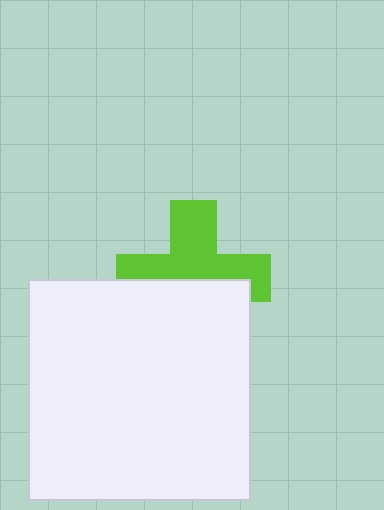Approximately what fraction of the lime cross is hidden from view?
Roughly 44% of the lime cross is hidden behind the white square.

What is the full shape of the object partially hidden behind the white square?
The partially hidden object is a lime cross.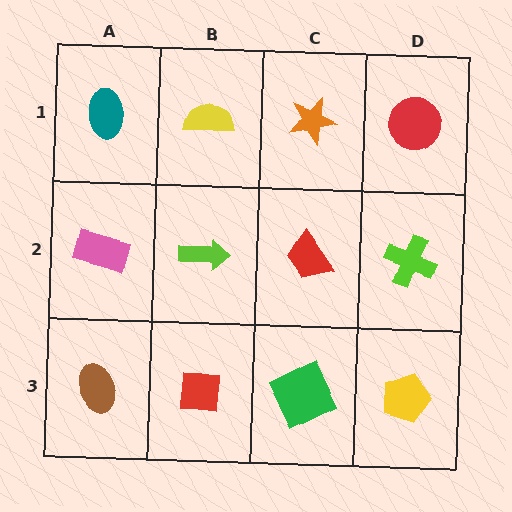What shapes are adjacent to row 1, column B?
A lime arrow (row 2, column B), a teal ellipse (row 1, column A), an orange star (row 1, column C).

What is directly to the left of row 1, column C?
A yellow semicircle.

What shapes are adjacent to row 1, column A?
A pink rectangle (row 2, column A), a yellow semicircle (row 1, column B).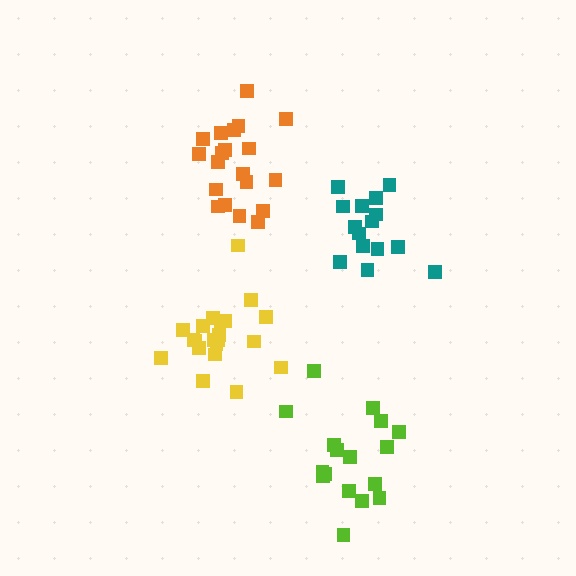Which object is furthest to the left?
The yellow cluster is leftmost.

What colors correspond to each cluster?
The clusters are colored: orange, lime, yellow, teal.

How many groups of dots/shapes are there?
There are 4 groups.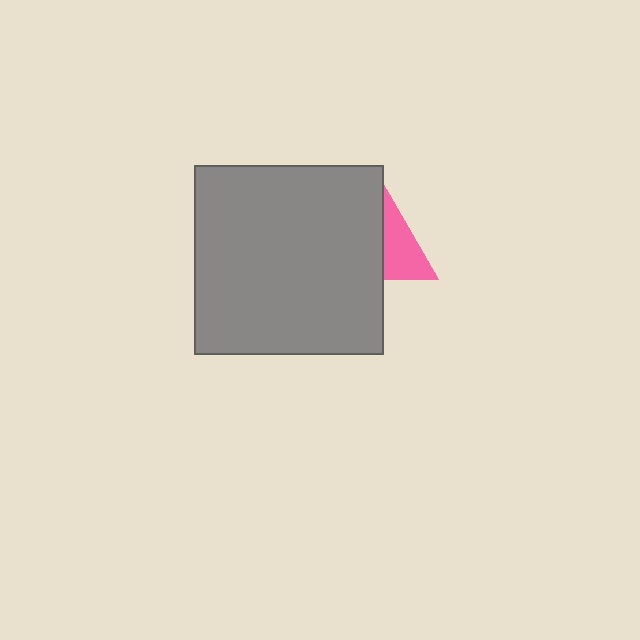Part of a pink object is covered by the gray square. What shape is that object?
It is a triangle.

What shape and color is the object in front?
The object in front is a gray square.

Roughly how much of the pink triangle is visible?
A small part of it is visible (roughly 42%).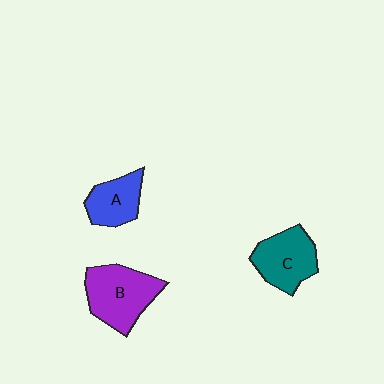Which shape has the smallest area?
Shape A (blue).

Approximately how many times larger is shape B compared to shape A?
Approximately 1.5 times.